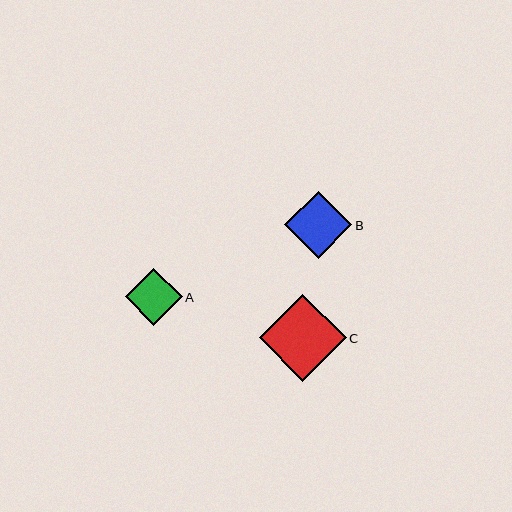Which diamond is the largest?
Diamond C is the largest with a size of approximately 87 pixels.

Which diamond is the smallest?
Diamond A is the smallest with a size of approximately 57 pixels.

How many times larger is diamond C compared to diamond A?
Diamond C is approximately 1.5 times the size of diamond A.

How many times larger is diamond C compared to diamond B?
Diamond C is approximately 1.3 times the size of diamond B.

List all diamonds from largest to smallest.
From largest to smallest: C, B, A.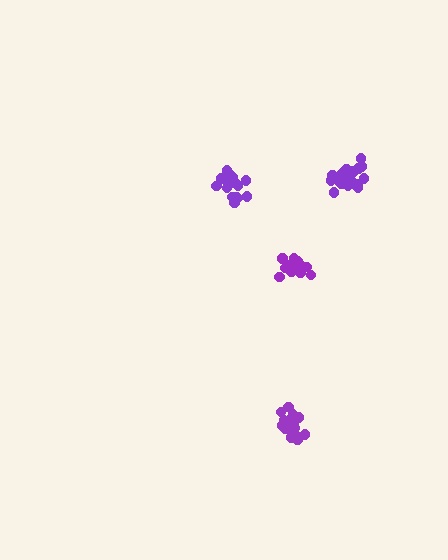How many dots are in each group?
Group 1: 15 dots, Group 2: 17 dots, Group 3: 20 dots, Group 4: 20 dots (72 total).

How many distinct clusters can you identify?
There are 4 distinct clusters.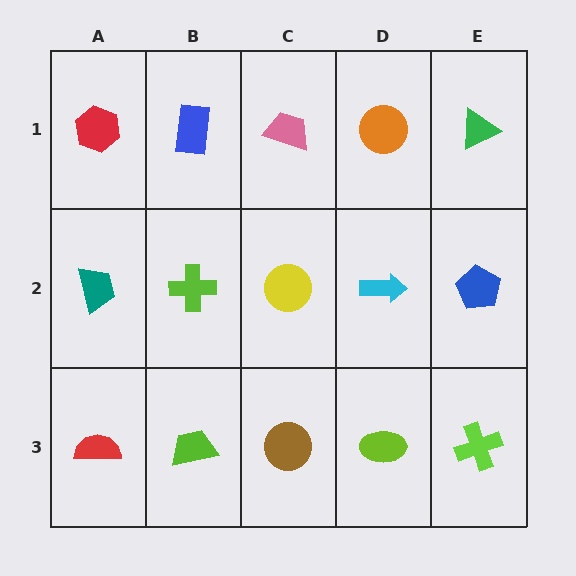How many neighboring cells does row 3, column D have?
3.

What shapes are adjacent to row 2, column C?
A pink trapezoid (row 1, column C), a brown circle (row 3, column C), a lime cross (row 2, column B), a cyan arrow (row 2, column D).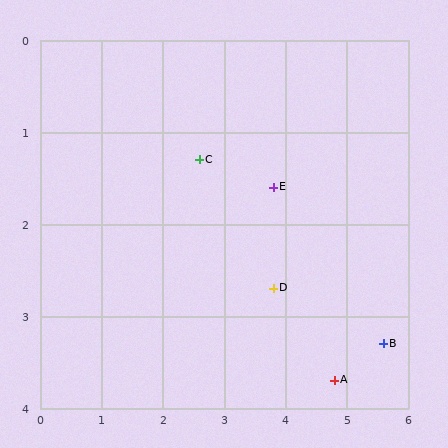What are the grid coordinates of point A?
Point A is at approximately (4.8, 3.7).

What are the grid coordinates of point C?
Point C is at approximately (2.6, 1.3).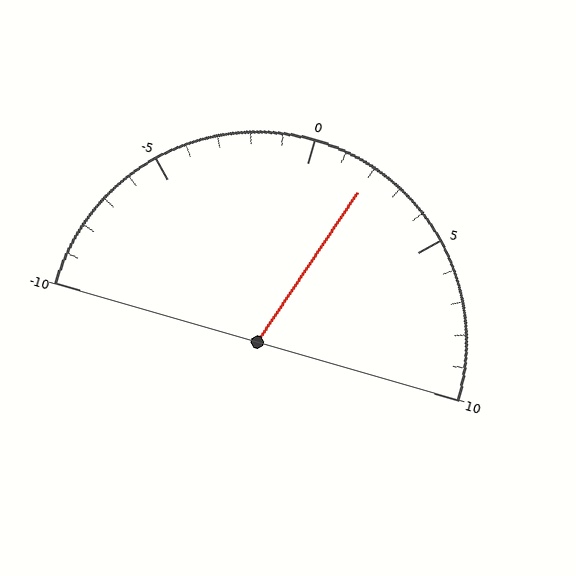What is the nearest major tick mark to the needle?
The nearest major tick mark is 0.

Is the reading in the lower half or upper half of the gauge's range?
The reading is in the upper half of the range (-10 to 10).